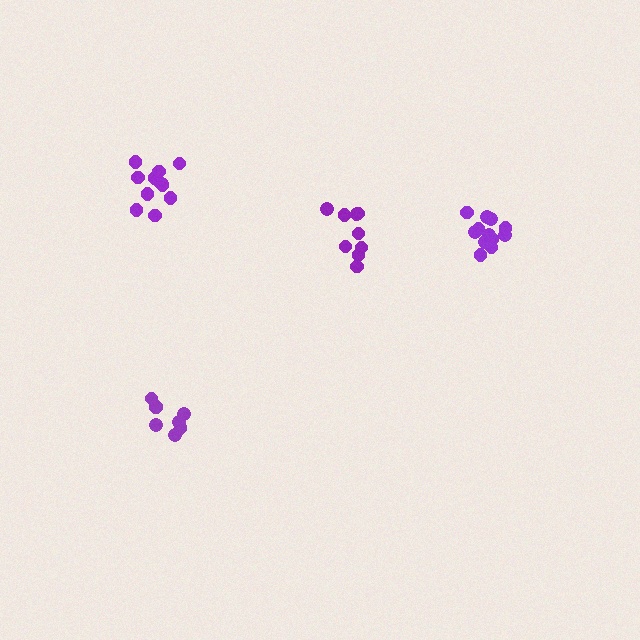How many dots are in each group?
Group 1: 13 dots, Group 2: 8 dots, Group 3: 12 dots, Group 4: 10 dots (43 total).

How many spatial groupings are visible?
There are 4 spatial groupings.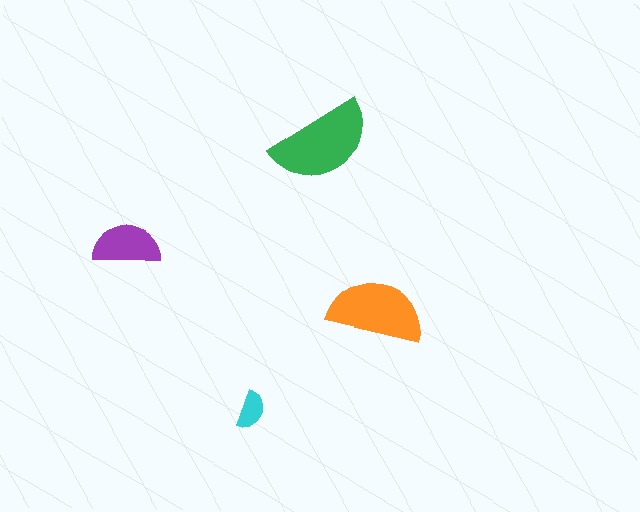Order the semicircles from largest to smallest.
the green one, the orange one, the purple one, the cyan one.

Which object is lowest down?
The cyan semicircle is bottommost.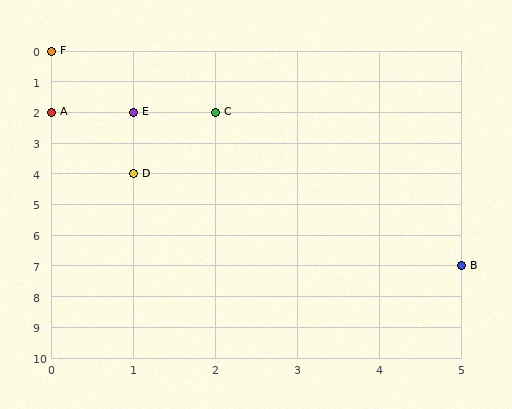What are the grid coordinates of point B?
Point B is at grid coordinates (5, 7).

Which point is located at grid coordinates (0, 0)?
Point F is at (0, 0).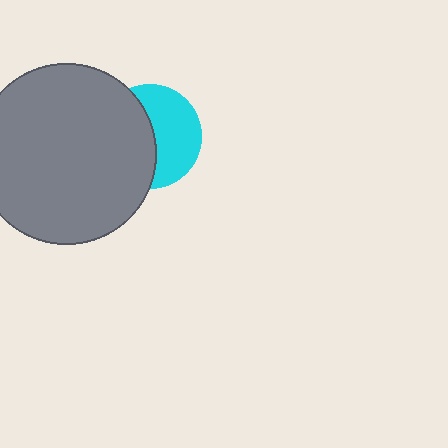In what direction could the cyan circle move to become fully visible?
The cyan circle could move right. That would shift it out from behind the gray circle entirely.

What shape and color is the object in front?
The object in front is a gray circle.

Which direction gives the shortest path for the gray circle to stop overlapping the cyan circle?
Moving left gives the shortest separation.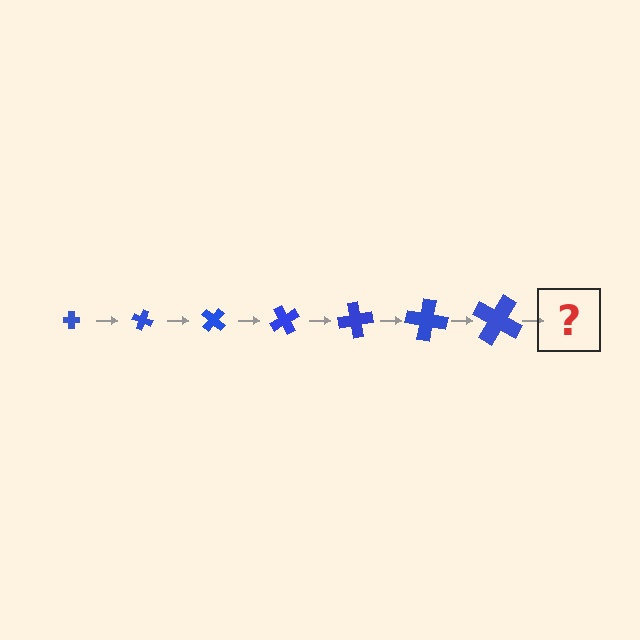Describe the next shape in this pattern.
It should be a cross, larger than the previous one and rotated 140 degrees from the start.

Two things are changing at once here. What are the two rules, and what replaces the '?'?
The two rules are that the cross grows larger each step and it rotates 20 degrees each step. The '?' should be a cross, larger than the previous one and rotated 140 degrees from the start.